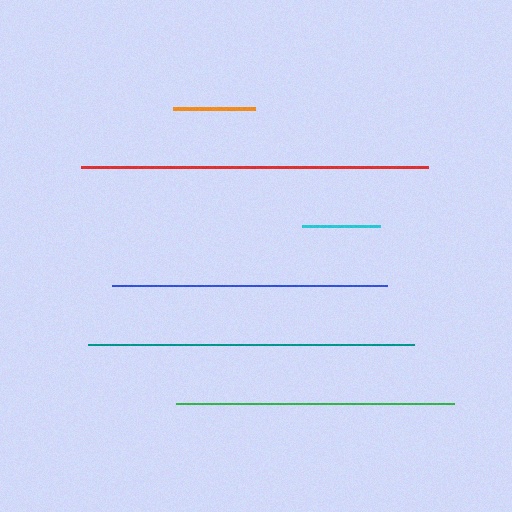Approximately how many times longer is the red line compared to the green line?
The red line is approximately 1.2 times the length of the green line.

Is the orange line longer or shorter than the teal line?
The teal line is longer than the orange line.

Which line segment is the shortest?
The cyan line is the shortest at approximately 79 pixels.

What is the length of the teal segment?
The teal segment is approximately 326 pixels long.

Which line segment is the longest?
The red line is the longest at approximately 347 pixels.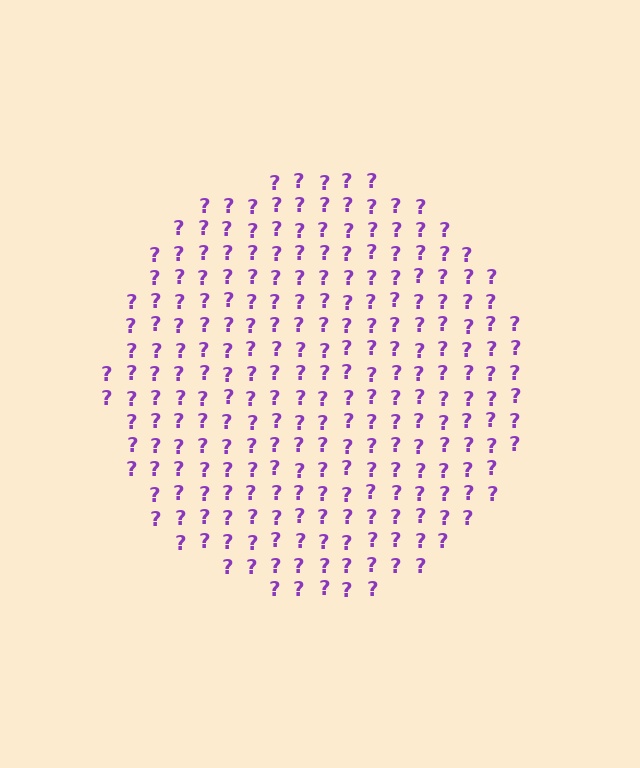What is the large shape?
The large shape is a circle.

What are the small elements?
The small elements are question marks.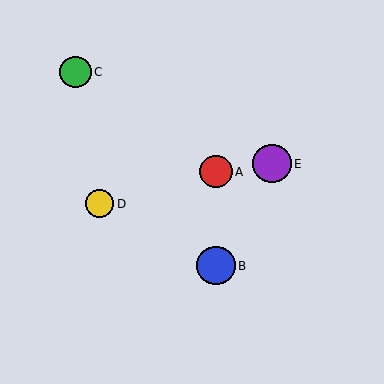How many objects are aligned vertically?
2 objects (A, B) are aligned vertically.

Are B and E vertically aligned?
No, B is at x≈216 and E is at x≈272.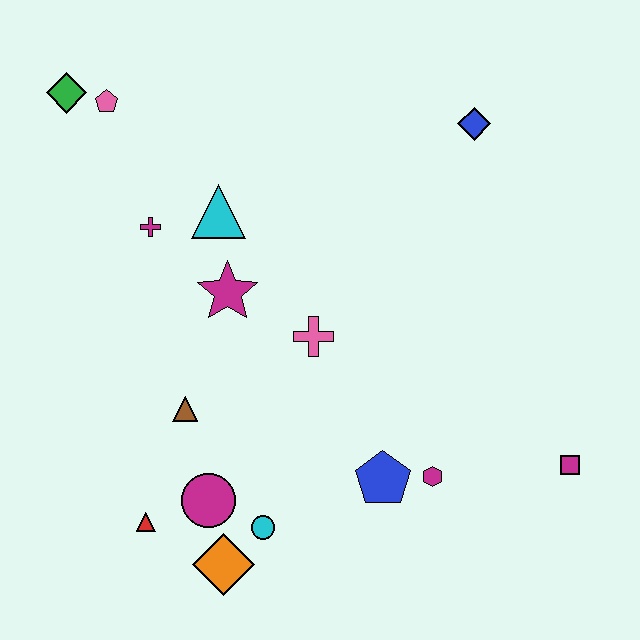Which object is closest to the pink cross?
The magenta star is closest to the pink cross.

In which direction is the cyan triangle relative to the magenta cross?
The cyan triangle is to the right of the magenta cross.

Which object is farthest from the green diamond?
The magenta square is farthest from the green diamond.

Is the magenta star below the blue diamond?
Yes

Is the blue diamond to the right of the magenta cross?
Yes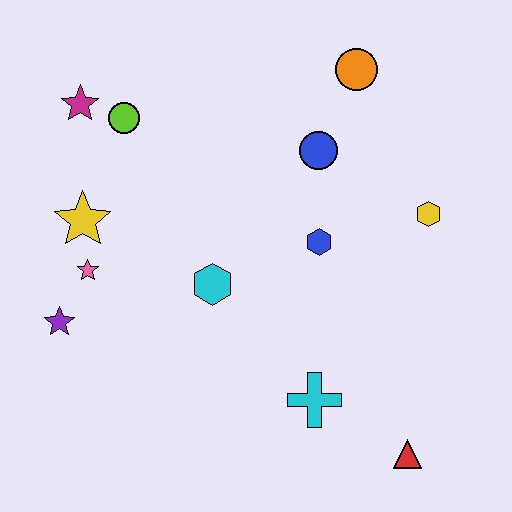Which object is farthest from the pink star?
The red triangle is farthest from the pink star.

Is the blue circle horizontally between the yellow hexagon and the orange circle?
No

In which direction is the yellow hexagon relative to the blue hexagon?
The yellow hexagon is to the right of the blue hexagon.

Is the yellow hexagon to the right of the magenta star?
Yes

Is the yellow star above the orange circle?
No